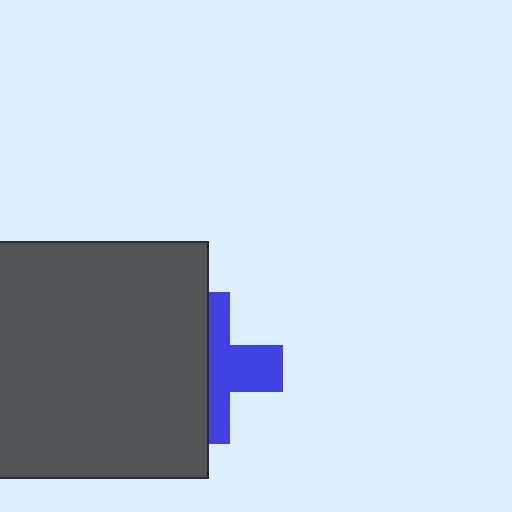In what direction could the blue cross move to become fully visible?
The blue cross could move right. That would shift it out from behind the dark gray square entirely.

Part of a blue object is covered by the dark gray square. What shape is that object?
It is a cross.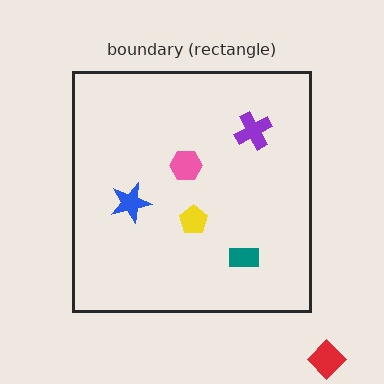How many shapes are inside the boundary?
5 inside, 1 outside.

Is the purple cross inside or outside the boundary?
Inside.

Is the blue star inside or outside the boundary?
Inside.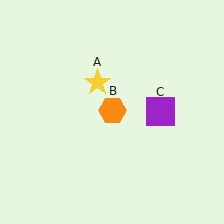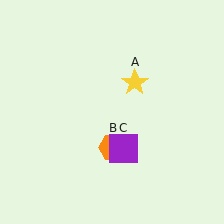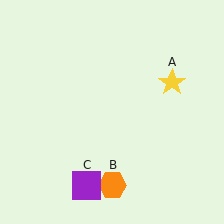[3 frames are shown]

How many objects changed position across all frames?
3 objects changed position: yellow star (object A), orange hexagon (object B), purple square (object C).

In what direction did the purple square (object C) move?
The purple square (object C) moved down and to the left.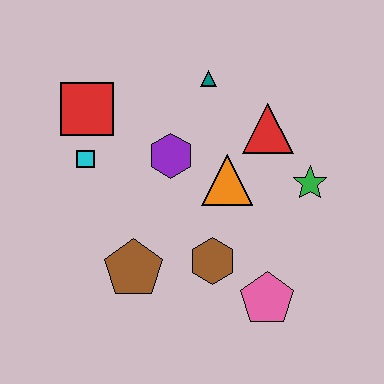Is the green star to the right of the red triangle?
Yes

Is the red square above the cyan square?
Yes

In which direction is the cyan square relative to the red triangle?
The cyan square is to the left of the red triangle.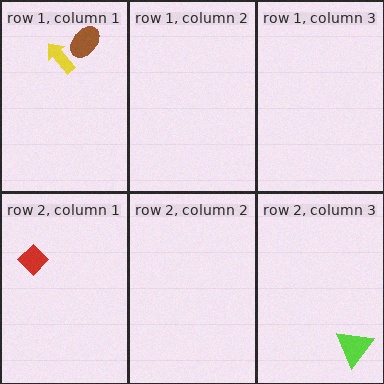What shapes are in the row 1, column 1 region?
The brown ellipse, the yellow arrow.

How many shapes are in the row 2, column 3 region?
1.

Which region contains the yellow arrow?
The row 1, column 1 region.